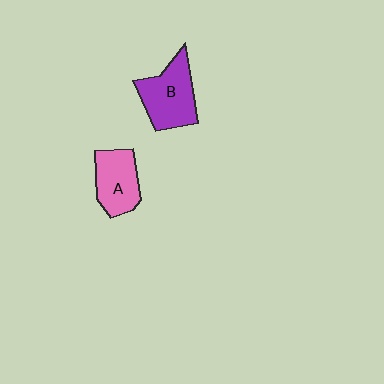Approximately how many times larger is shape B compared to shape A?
Approximately 1.2 times.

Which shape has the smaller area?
Shape A (pink).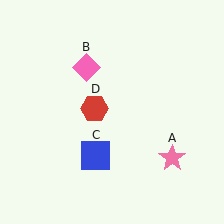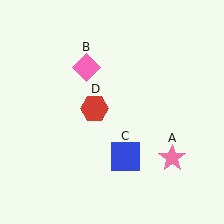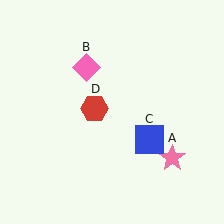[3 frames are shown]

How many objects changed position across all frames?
1 object changed position: blue square (object C).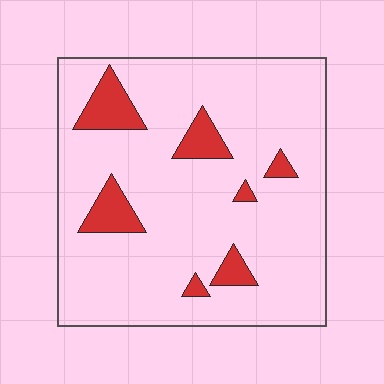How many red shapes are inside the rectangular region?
7.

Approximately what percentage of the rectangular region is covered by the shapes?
Approximately 10%.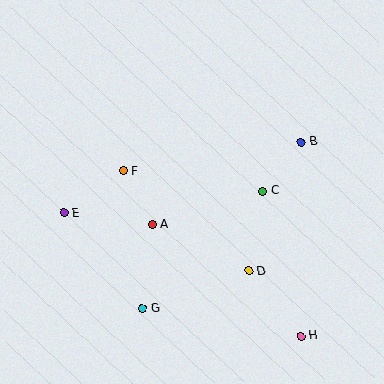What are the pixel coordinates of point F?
Point F is at (124, 171).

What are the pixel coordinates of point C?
Point C is at (263, 191).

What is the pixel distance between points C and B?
The distance between C and B is 63 pixels.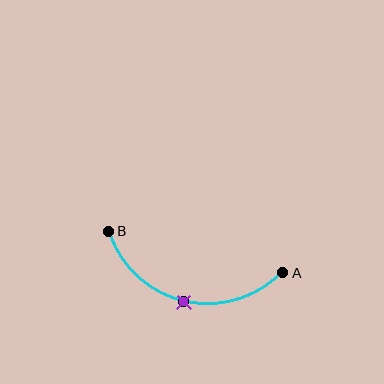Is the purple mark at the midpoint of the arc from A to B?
Yes. The purple mark lies on the arc at equal arc-length from both A and B — it is the arc midpoint.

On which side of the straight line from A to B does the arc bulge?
The arc bulges below the straight line connecting A and B.